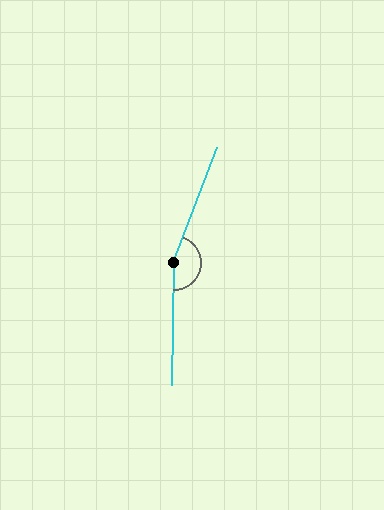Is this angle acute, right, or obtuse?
It is obtuse.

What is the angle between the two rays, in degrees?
Approximately 160 degrees.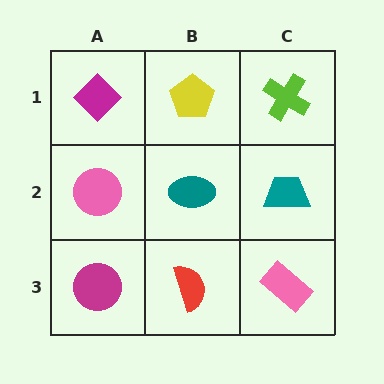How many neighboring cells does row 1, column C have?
2.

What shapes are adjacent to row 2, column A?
A magenta diamond (row 1, column A), a magenta circle (row 3, column A), a teal ellipse (row 2, column B).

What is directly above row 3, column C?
A teal trapezoid.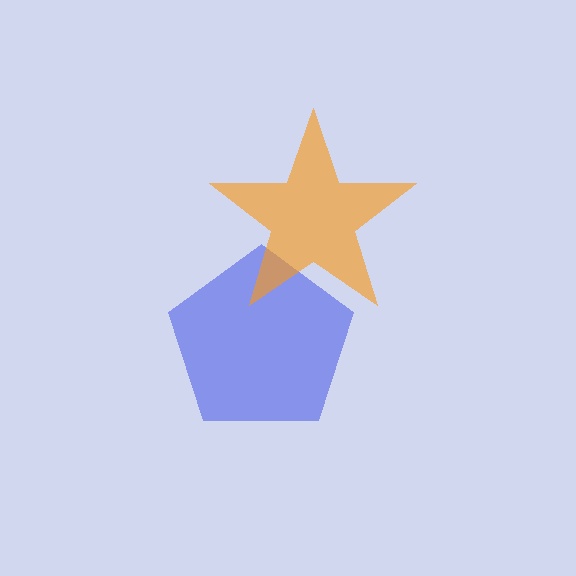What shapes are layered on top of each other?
The layered shapes are: a blue pentagon, an orange star.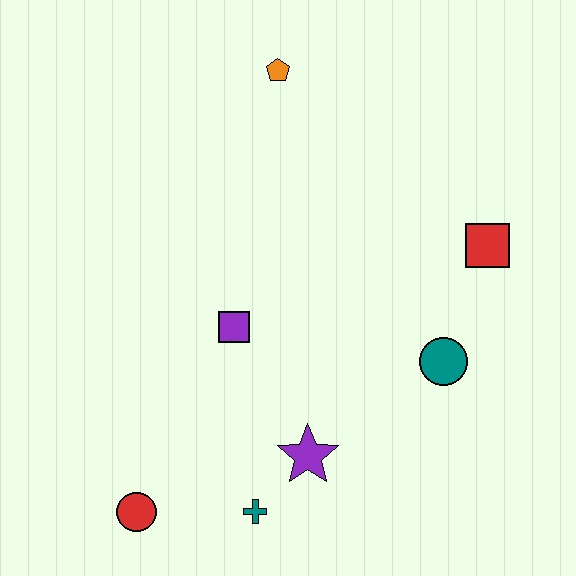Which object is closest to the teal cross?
The purple star is closest to the teal cross.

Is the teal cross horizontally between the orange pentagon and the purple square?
Yes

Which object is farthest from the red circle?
The orange pentagon is farthest from the red circle.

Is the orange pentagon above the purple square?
Yes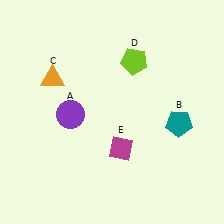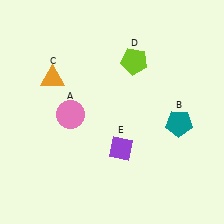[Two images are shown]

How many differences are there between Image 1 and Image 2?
There are 2 differences between the two images.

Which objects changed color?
A changed from purple to pink. E changed from magenta to purple.